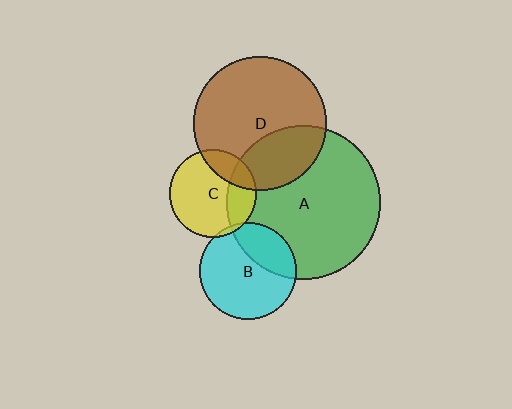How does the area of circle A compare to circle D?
Approximately 1.3 times.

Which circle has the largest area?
Circle A (green).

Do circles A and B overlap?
Yes.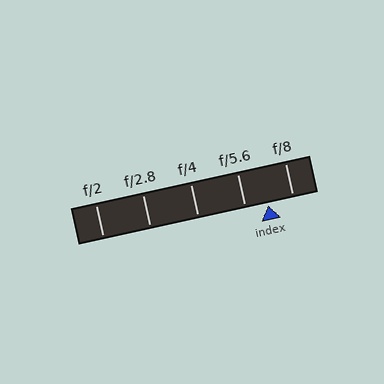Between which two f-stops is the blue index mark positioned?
The index mark is between f/5.6 and f/8.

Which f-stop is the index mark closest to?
The index mark is closest to f/5.6.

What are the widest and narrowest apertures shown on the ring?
The widest aperture shown is f/2 and the narrowest is f/8.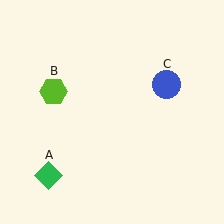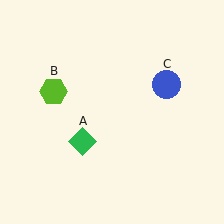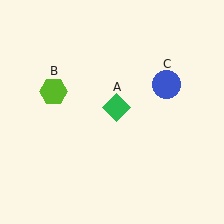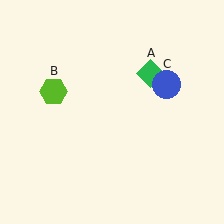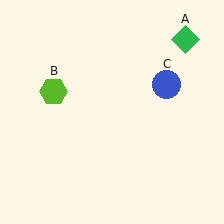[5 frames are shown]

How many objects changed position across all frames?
1 object changed position: green diamond (object A).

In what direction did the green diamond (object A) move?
The green diamond (object A) moved up and to the right.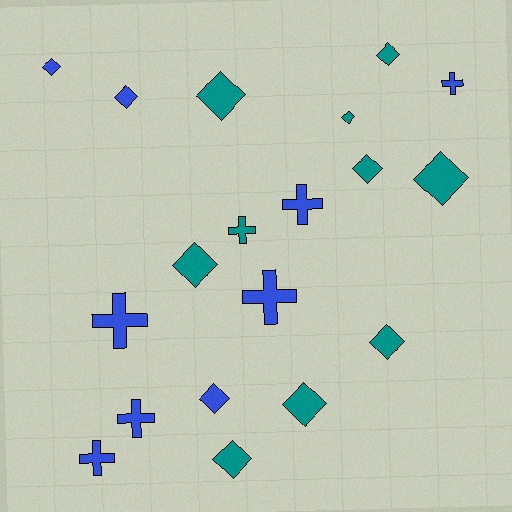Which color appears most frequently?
Teal, with 10 objects.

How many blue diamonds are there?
There are 3 blue diamonds.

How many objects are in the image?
There are 19 objects.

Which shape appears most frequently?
Diamond, with 12 objects.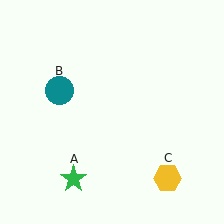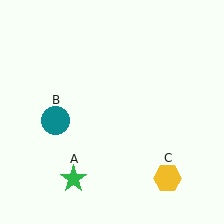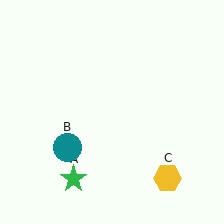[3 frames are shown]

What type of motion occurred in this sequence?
The teal circle (object B) rotated counterclockwise around the center of the scene.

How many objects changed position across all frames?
1 object changed position: teal circle (object B).